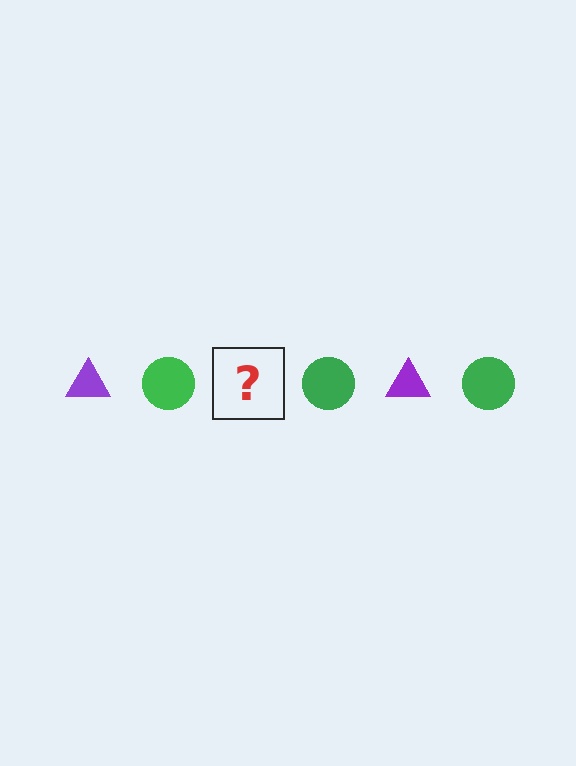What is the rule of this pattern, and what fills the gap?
The rule is that the pattern alternates between purple triangle and green circle. The gap should be filled with a purple triangle.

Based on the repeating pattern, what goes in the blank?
The blank should be a purple triangle.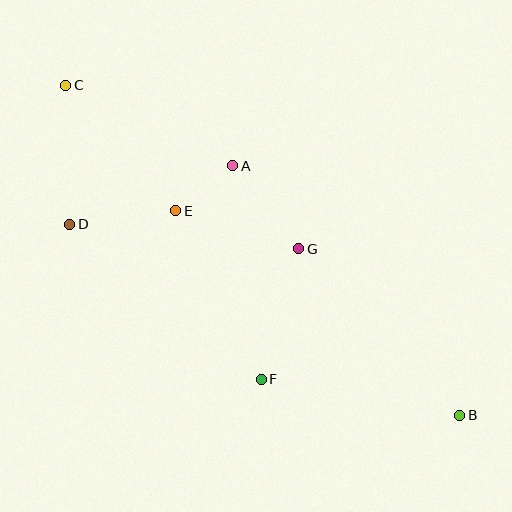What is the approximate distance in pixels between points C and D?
The distance between C and D is approximately 139 pixels.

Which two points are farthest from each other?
Points B and C are farthest from each other.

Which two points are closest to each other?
Points A and E are closest to each other.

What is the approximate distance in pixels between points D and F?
The distance between D and F is approximately 246 pixels.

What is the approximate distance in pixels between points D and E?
The distance between D and E is approximately 107 pixels.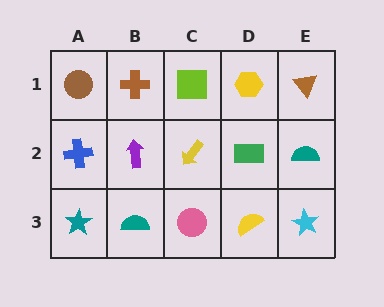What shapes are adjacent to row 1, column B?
A purple arrow (row 2, column B), a brown circle (row 1, column A), a lime square (row 1, column C).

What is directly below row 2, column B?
A teal semicircle.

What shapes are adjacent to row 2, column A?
A brown circle (row 1, column A), a teal star (row 3, column A), a purple arrow (row 2, column B).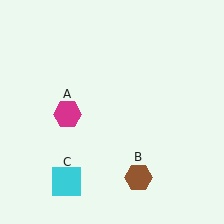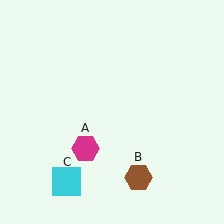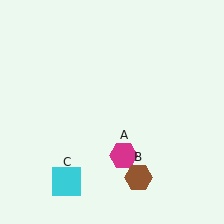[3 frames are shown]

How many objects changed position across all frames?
1 object changed position: magenta hexagon (object A).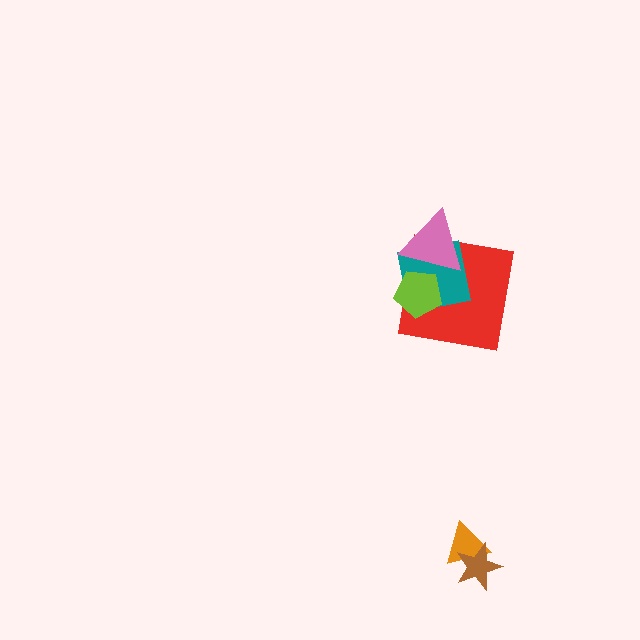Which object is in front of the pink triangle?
The lime pentagon is in front of the pink triangle.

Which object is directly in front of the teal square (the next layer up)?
The pink triangle is directly in front of the teal square.